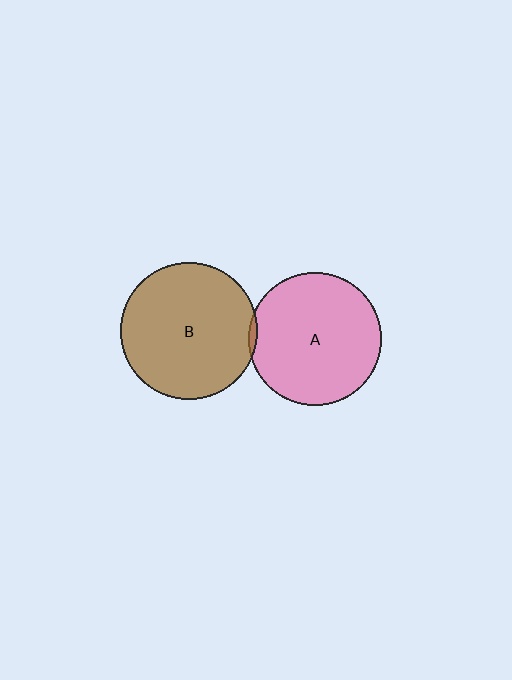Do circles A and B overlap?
Yes.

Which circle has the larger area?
Circle B (brown).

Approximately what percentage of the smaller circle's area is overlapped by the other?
Approximately 5%.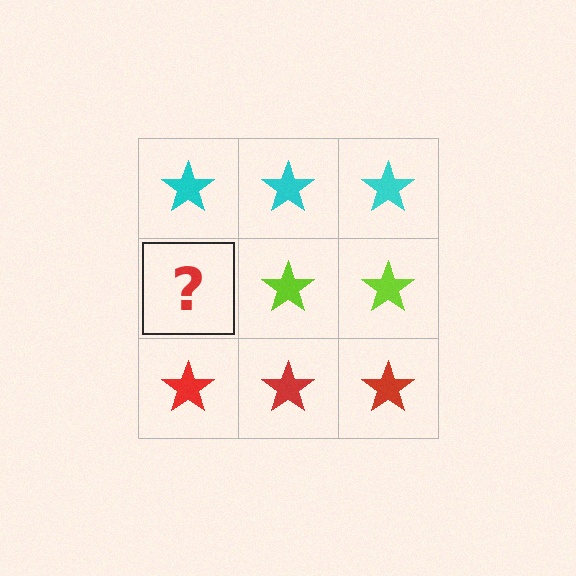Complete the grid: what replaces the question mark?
The question mark should be replaced with a lime star.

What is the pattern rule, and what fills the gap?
The rule is that each row has a consistent color. The gap should be filled with a lime star.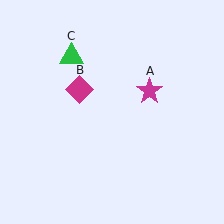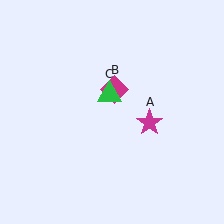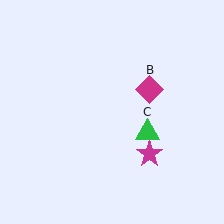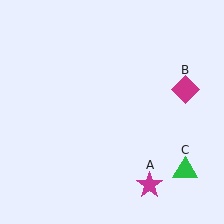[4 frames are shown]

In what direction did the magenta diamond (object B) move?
The magenta diamond (object B) moved right.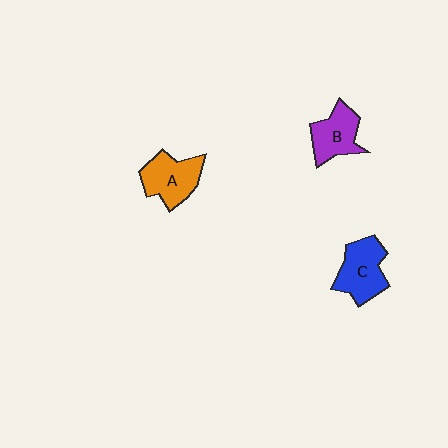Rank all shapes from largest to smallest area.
From largest to smallest: C (blue), A (orange), B (purple).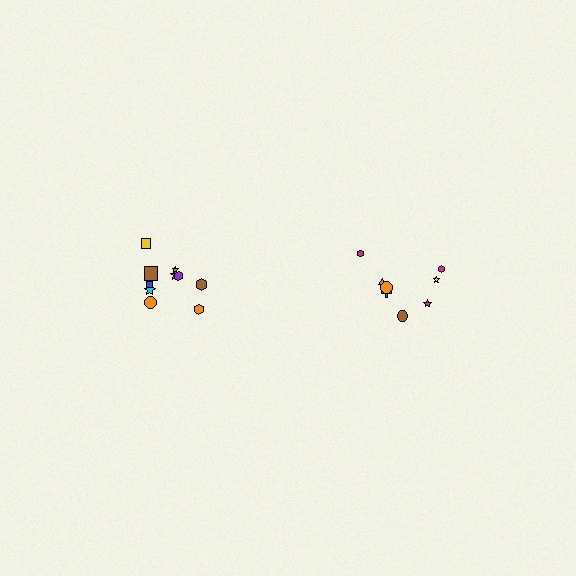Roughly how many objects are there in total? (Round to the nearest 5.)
Roughly 20 objects in total.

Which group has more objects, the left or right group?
The left group.